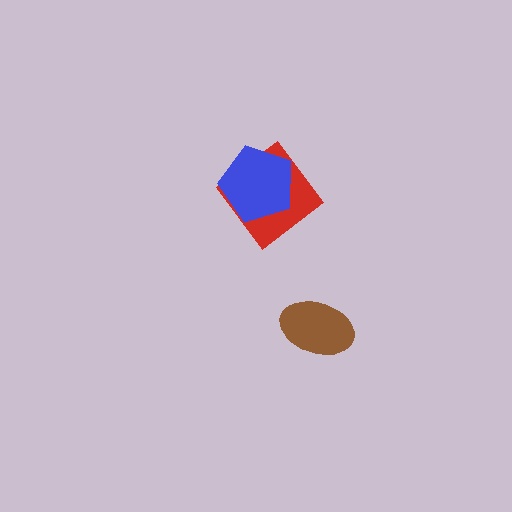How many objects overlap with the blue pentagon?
1 object overlaps with the blue pentagon.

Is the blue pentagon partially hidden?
No, no other shape covers it.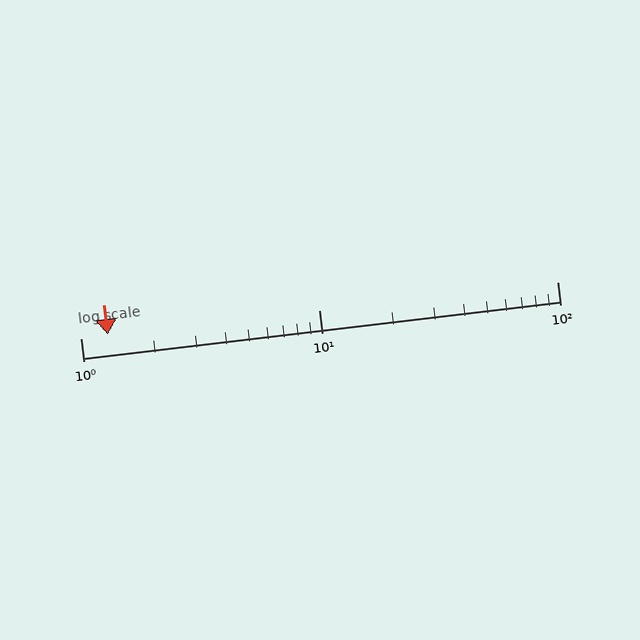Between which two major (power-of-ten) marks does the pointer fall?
The pointer is between 1 and 10.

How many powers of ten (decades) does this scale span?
The scale spans 2 decades, from 1 to 100.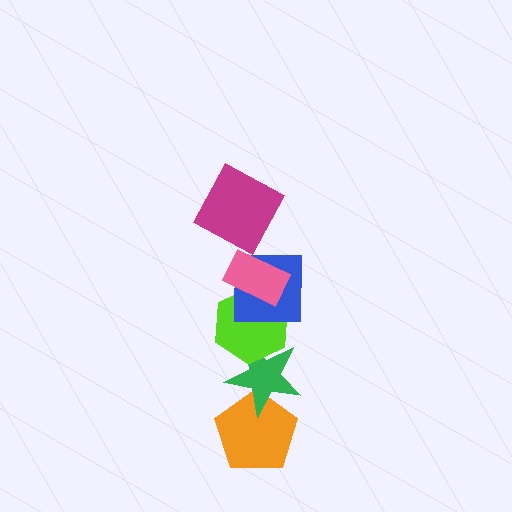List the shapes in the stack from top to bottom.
From top to bottom: the magenta square, the pink rectangle, the blue square, the lime hexagon, the green star, the orange pentagon.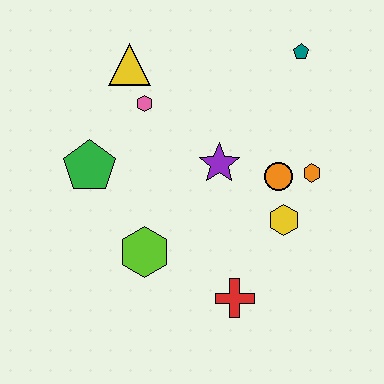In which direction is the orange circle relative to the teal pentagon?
The orange circle is below the teal pentagon.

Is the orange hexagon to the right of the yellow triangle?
Yes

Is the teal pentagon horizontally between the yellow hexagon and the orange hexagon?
Yes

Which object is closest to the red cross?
The yellow hexagon is closest to the red cross.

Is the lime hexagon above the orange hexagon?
No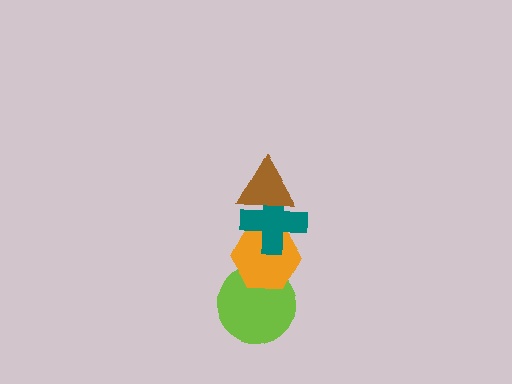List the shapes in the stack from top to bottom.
From top to bottom: the brown triangle, the teal cross, the orange hexagon, the lime circle.